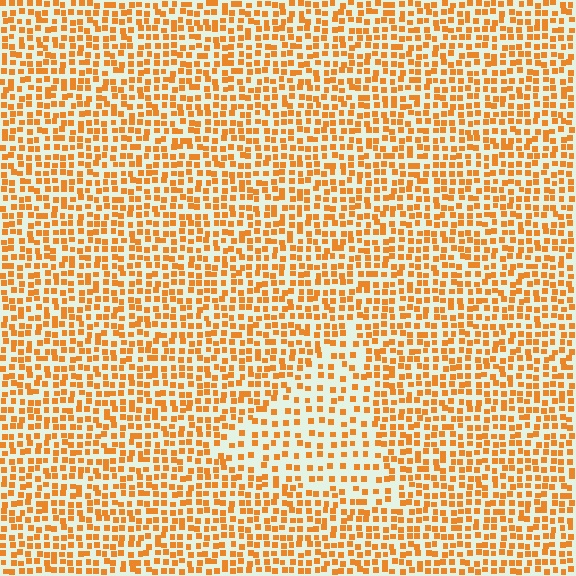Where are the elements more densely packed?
The elements are more densely packed outside the triangle boundary.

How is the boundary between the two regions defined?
The boundary is defined by a change in element density (approximately 1.8x ratio). All elements are the same color, size, and shape.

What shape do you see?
I see a triangle.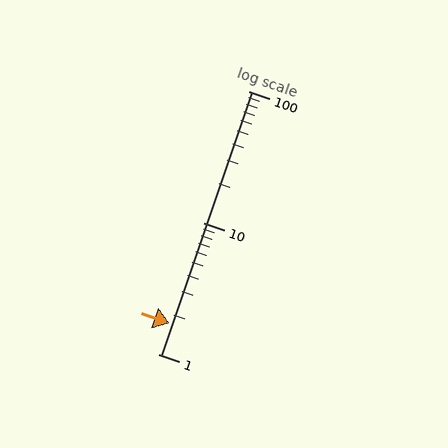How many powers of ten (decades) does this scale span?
The scale spans 2 decades, from 1 to 100.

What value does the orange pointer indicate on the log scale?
The pointer indicates approximately 1.7.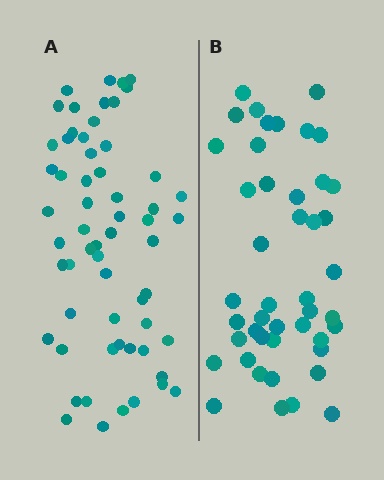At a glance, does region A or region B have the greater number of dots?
Region A (the left region) has more dots.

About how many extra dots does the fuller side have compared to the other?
Region A has approximately 15 more dots than region B.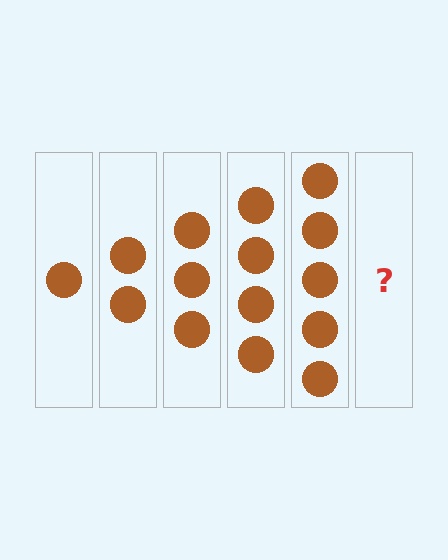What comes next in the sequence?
The next element should be 6 circles.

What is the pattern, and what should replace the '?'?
The pattern is that each step adds one more circle. The '?' should be 6 circles.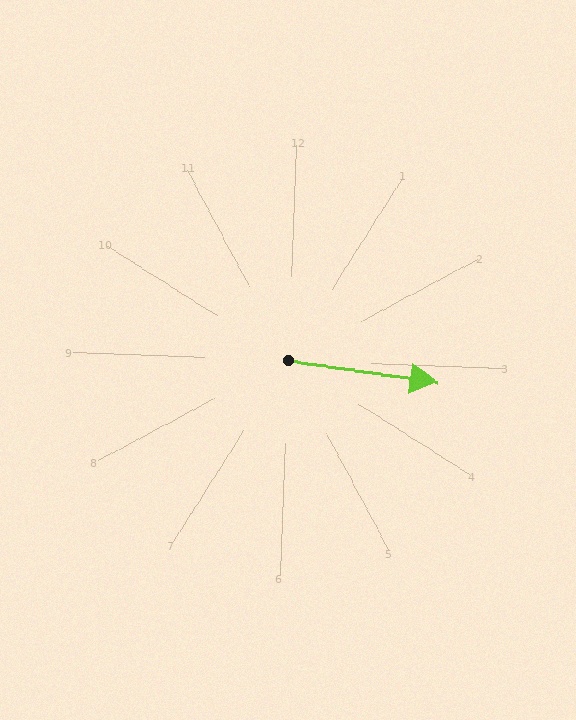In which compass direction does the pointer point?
East.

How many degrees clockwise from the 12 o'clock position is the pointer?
Approximately 96 degrees.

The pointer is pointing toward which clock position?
Roughly 3 o'clock.